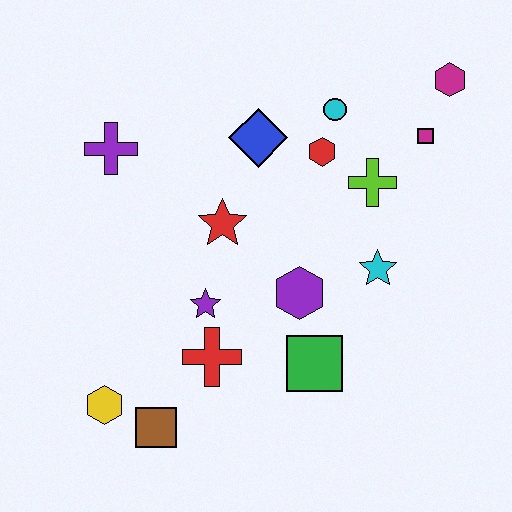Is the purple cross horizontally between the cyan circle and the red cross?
No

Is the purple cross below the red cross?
No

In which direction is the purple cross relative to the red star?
The purple cross is to the left of the red star.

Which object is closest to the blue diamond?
The red hexagon is closest to the blue diamond.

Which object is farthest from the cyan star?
The yellow hexagon is farthest from the cyan star.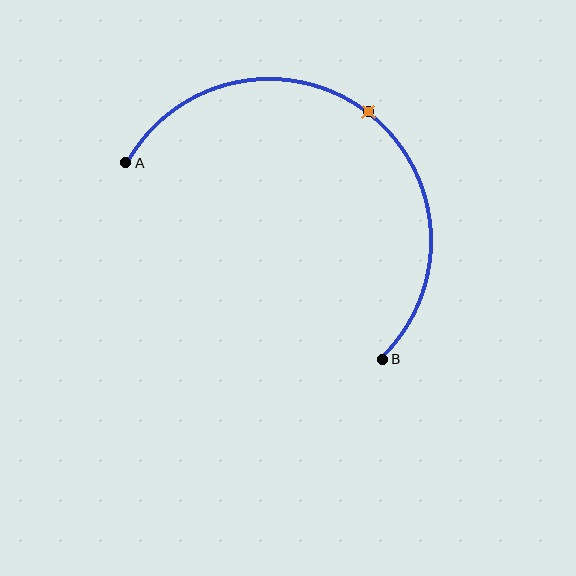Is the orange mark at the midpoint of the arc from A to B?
Yes. The orange mark lies on the arc at equal arc-length from both A and B — it is the arc midpoint.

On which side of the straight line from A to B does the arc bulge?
The arc bulges above and to the right of the straight line connecting A and B.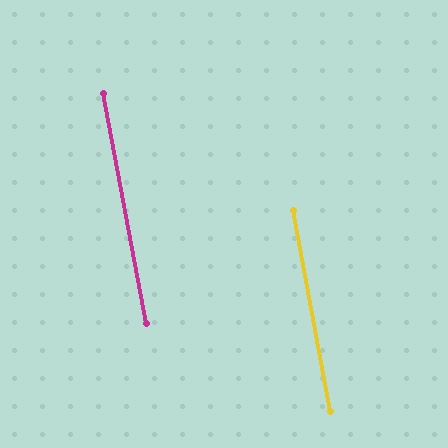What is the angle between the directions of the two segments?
Approximately 0 degrees.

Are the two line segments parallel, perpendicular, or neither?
Parallel — their directions differ by only 0.1°.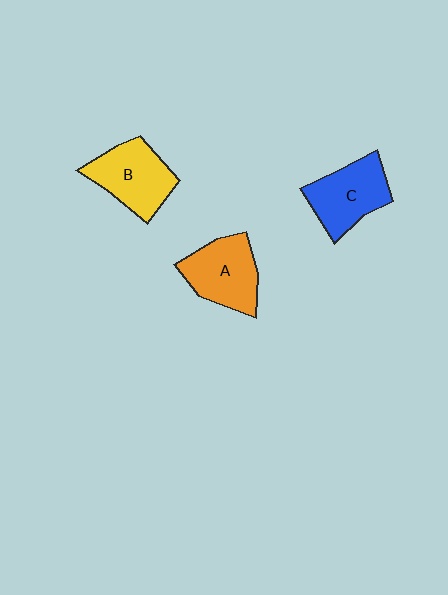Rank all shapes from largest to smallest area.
From largest to smallest: B (yellow), A (orange), C (blue).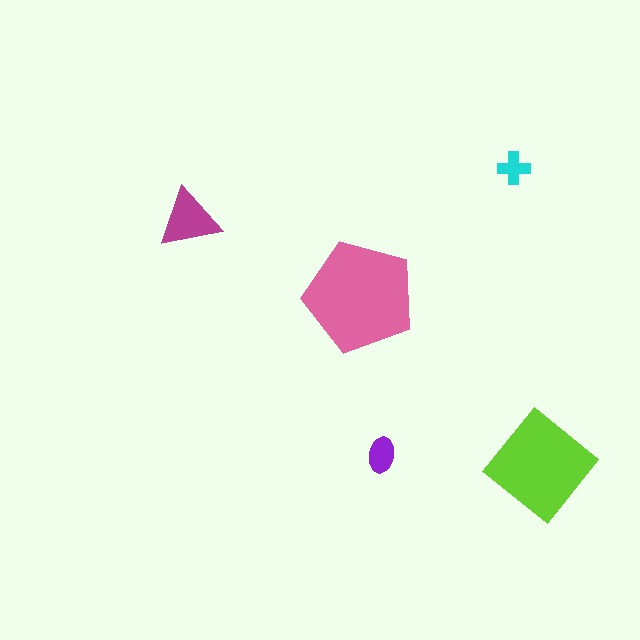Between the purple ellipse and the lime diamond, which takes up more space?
The lime diamond.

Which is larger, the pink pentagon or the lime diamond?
The pink pentagon.